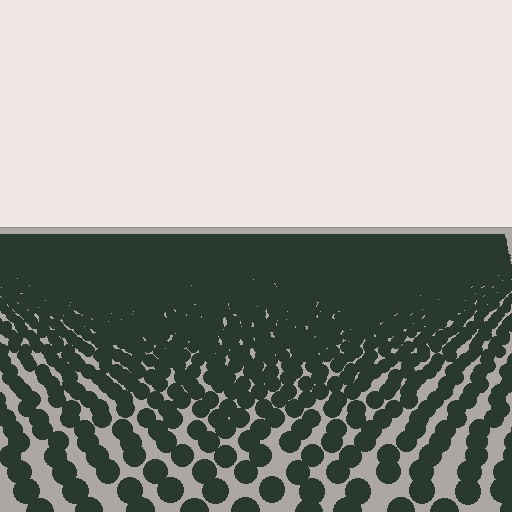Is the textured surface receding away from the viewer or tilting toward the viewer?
The surface is receding away from the viewer. Texture elements get smaller and denser toward the top.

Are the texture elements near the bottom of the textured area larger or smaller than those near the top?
Larger. Near the bottom, elements are closer to the viewer and appear at a bigger on-screen size.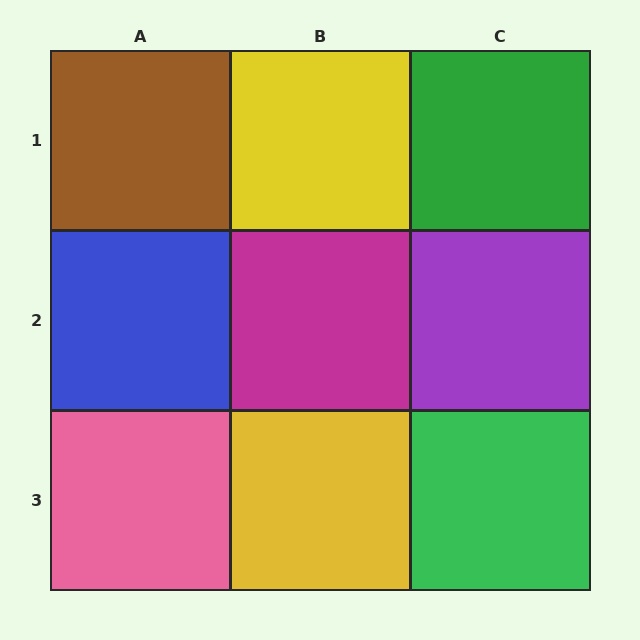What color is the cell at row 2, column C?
Purple.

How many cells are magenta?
1 cell is magenta.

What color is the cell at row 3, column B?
Yellow.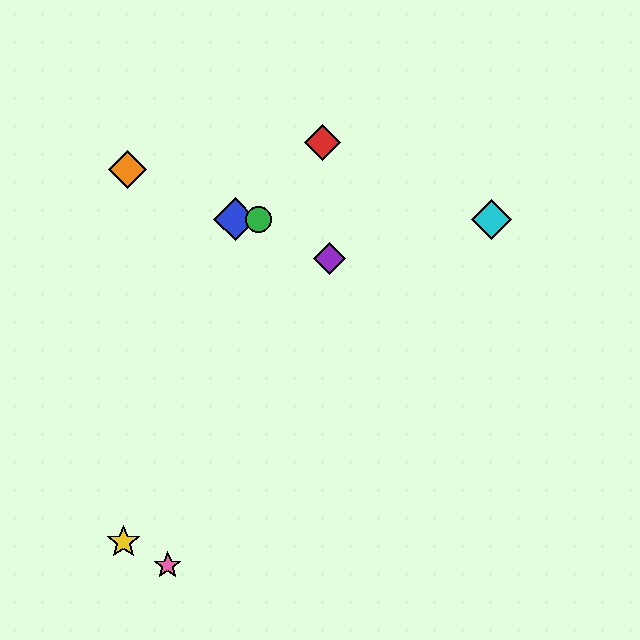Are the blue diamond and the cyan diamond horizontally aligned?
Yes, both are at y≈219.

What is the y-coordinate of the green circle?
The green circle is at y≈219.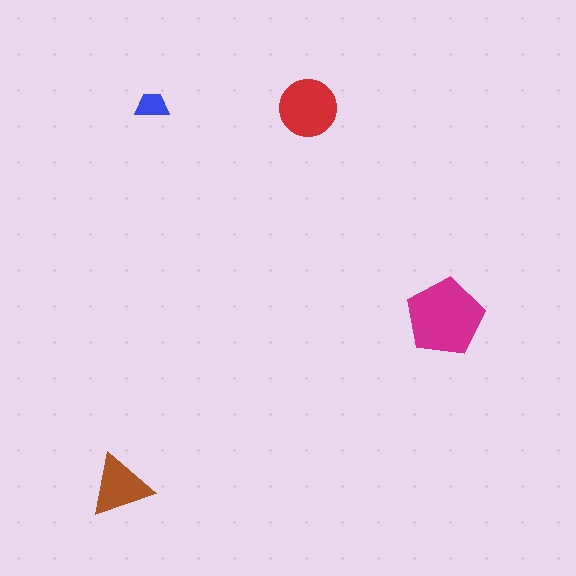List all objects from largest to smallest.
The magenta pentagon, the red circle, the brown triangle, the blue trapezoid.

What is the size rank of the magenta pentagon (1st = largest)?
1st.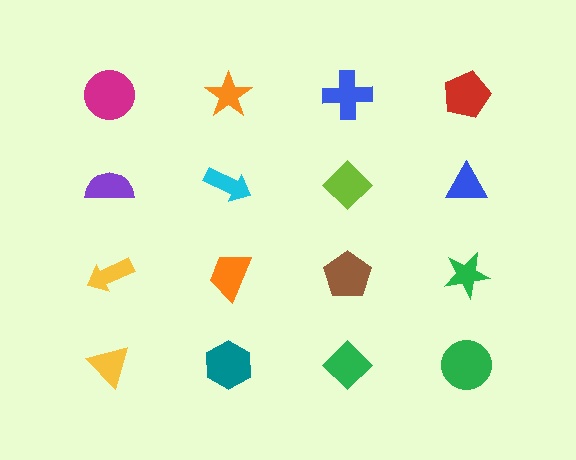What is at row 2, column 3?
A lime diamond.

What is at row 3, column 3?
A brown pentagon.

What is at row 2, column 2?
A cyan arrow.